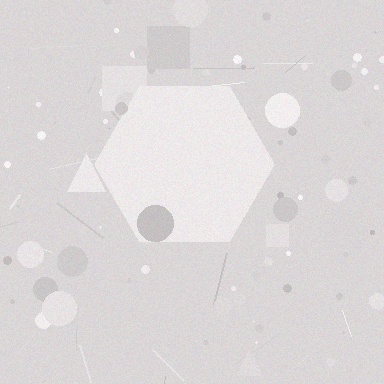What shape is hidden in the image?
A hexagon is hidden in the image.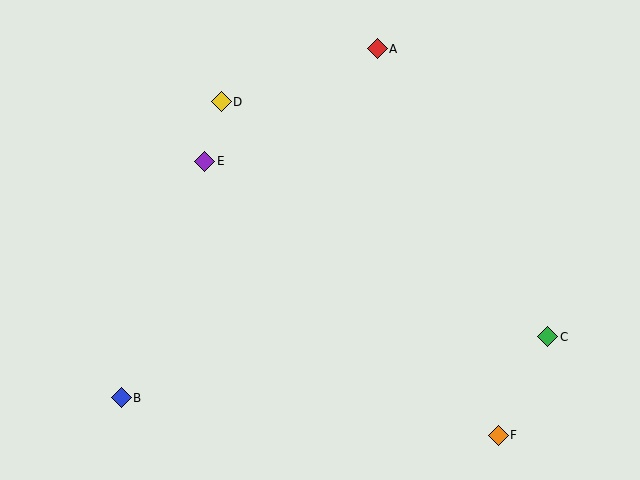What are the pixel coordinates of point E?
Point E is at (205, 161).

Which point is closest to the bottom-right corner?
Point F is closest to the bottom-right corner.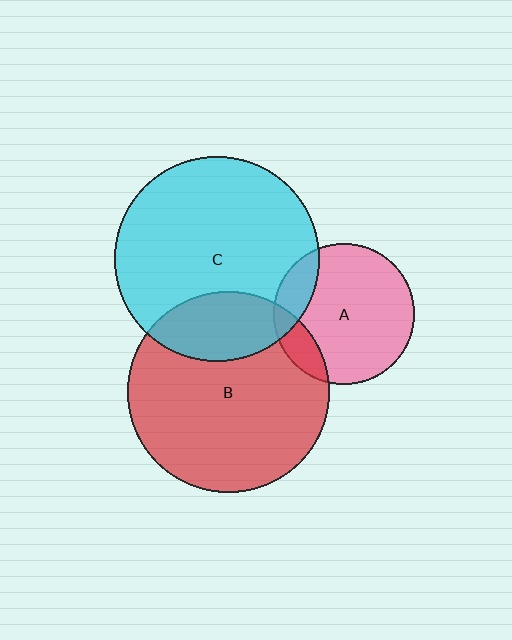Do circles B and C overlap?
Yes.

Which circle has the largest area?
Circle C (cyan).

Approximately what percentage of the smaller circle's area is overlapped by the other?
Approximately 25%.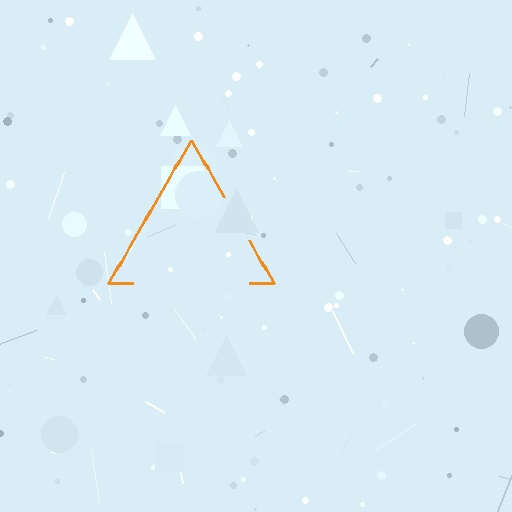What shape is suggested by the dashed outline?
The dashed outline suggests a triangle.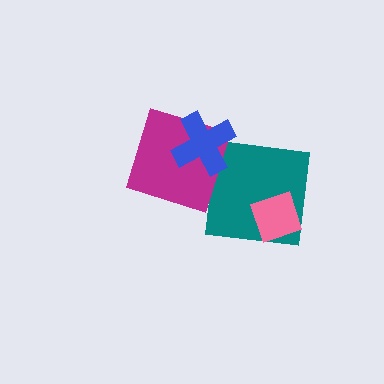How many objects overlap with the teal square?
1 object overlaps with the teal square.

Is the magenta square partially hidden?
Yes, it is partially covered by another shape.